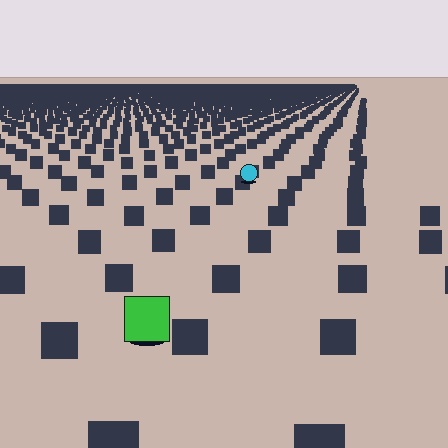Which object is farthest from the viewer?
The cyan circle is farthest from the viewer. It appears smaller and the ground texture around it is denser.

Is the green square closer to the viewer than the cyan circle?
Yes. The green square is closer — you can tell from the texture gradient: the ground texture is coarser near it.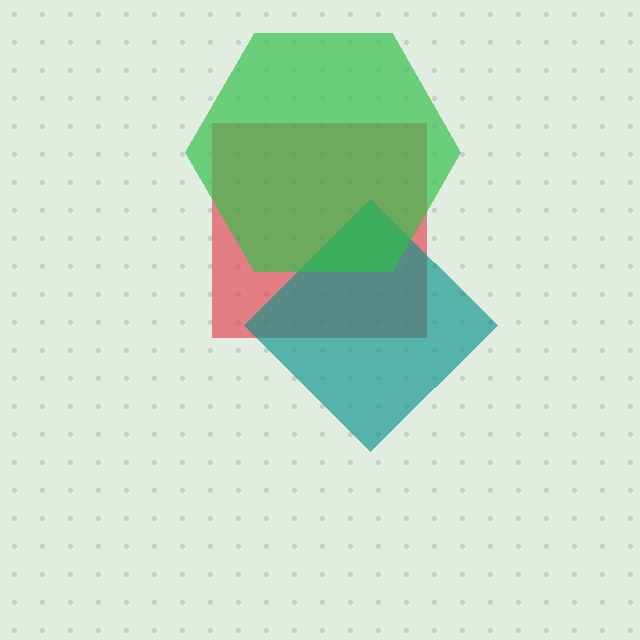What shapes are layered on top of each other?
The layered shapes are: a red square, a teal diamond, a green hexagon.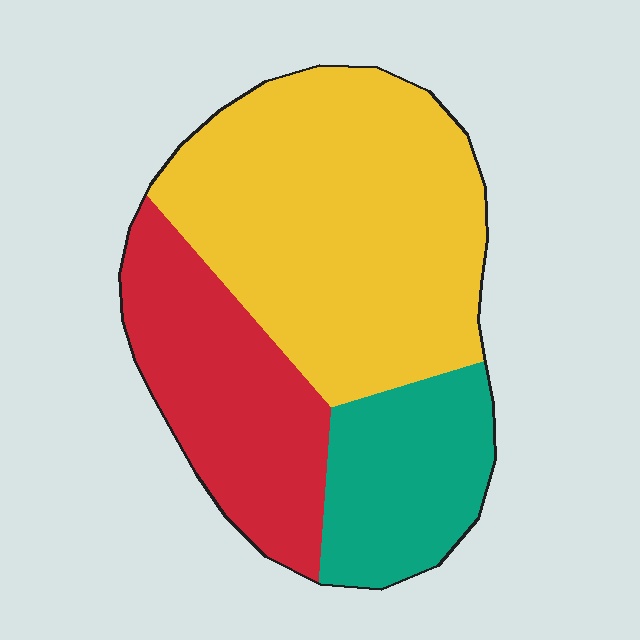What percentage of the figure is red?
Red covers 27% of the figure.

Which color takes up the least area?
Teal, at roughly 20%.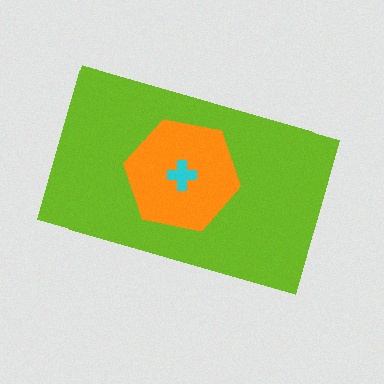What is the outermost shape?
The lime rectangle.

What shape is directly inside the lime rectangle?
The orange hexagon.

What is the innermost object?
The cyan cross.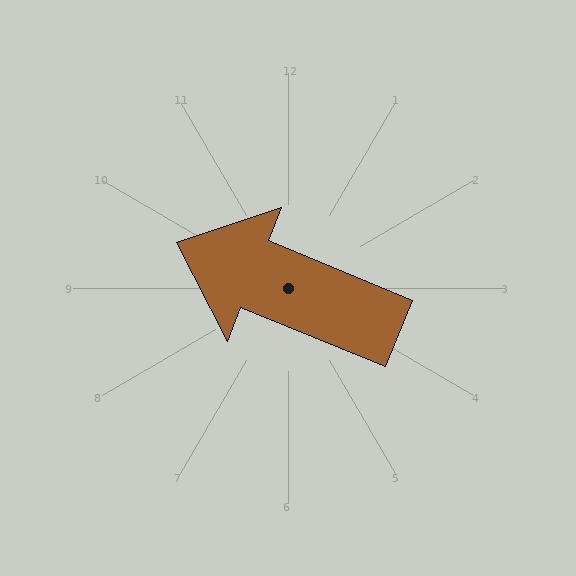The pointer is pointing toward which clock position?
Roughly 10 o'clock.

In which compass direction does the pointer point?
West.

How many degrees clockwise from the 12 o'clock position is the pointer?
Approximately 292 degrees.